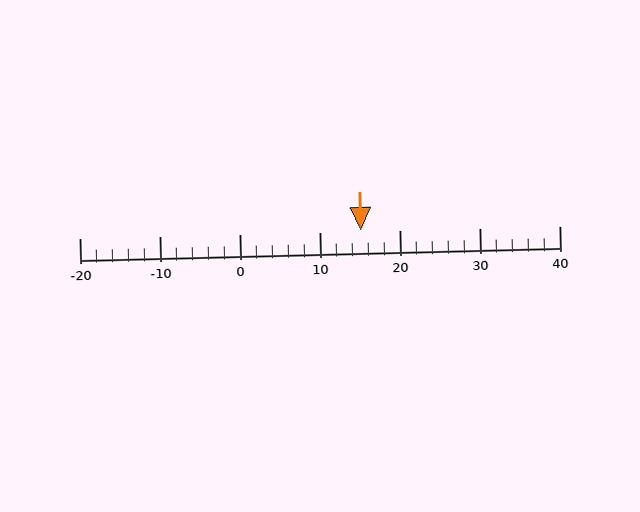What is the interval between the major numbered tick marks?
The major tick marks are spaced 10 units apart.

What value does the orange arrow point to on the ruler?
The orange arrow points to approximately 15.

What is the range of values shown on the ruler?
The ruler shows values from -20 to 40.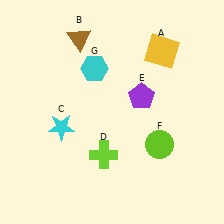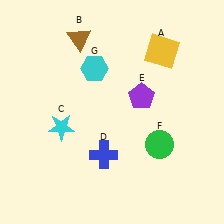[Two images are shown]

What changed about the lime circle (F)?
In Image 1, F is lime. In Image 2, it changed to green.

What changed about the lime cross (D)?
In Image 1, D is lime. In Image 2, it changed to blue.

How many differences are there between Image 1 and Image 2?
There are 2 differences between the two images.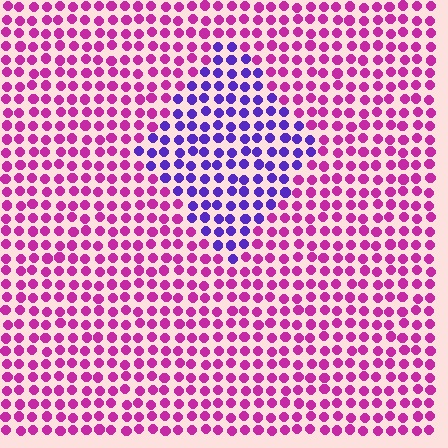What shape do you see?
I see a diamond.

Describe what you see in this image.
The image is filled with small magenta elements in a uniform arrangement. A diamond-shaped region is visible where the elements are tinted to a slightly different hue, forming a subtle color boundary.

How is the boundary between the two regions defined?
The boundary is defined purely by a slight shift in hue (about 55 degrees). Spacing, size, and orientation are identical on both sides.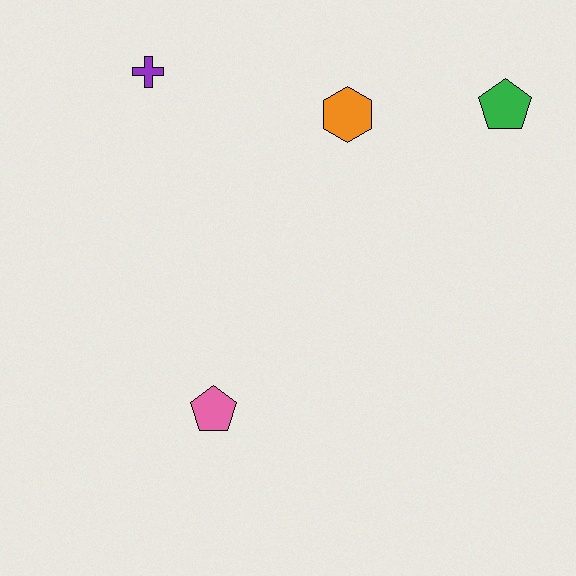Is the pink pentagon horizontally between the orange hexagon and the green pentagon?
No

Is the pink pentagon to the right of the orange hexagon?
No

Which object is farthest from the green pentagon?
The pink pentagon is farthest from the green pentagon.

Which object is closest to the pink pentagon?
The orange hexagon is closest to the pink pentagon.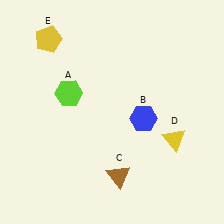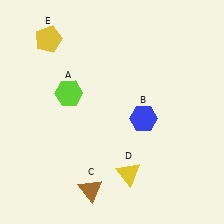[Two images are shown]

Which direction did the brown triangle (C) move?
The brown triangle (C) moved left.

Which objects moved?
The objects that moved are: the brown triangle (C), the yellow triangle (D).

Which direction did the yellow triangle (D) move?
The yellow triangle (D) moved left.